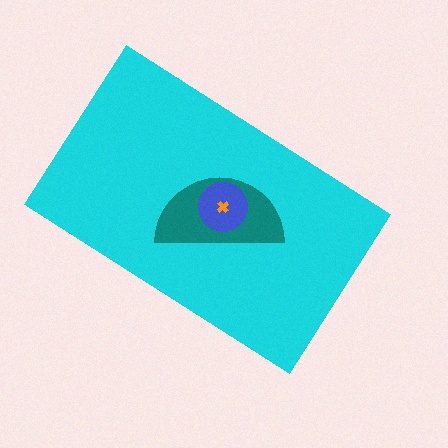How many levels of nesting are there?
4.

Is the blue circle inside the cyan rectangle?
Yes.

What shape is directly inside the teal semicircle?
The blue circle.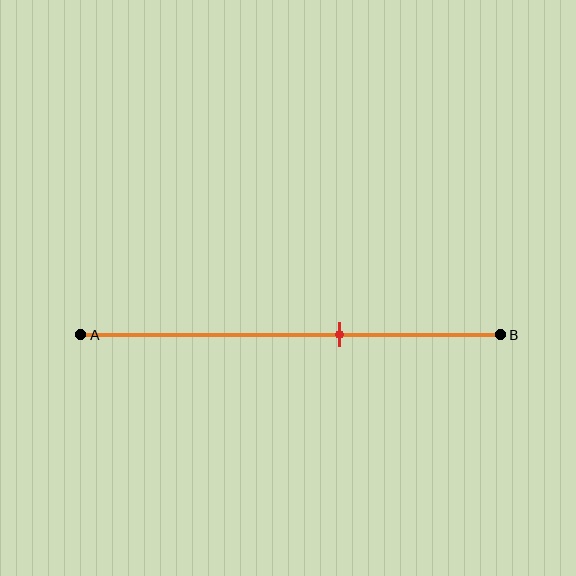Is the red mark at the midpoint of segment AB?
No, the mark is at about 60% from A, not at the 50% midpoint.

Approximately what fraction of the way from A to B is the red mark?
The red mark is approximately 60% of the way from A to B.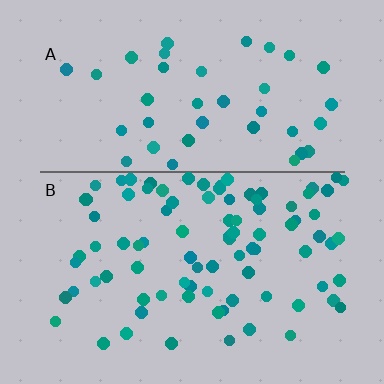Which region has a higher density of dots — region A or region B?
B (the bottom).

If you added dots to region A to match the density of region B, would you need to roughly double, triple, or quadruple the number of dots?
Approximately double.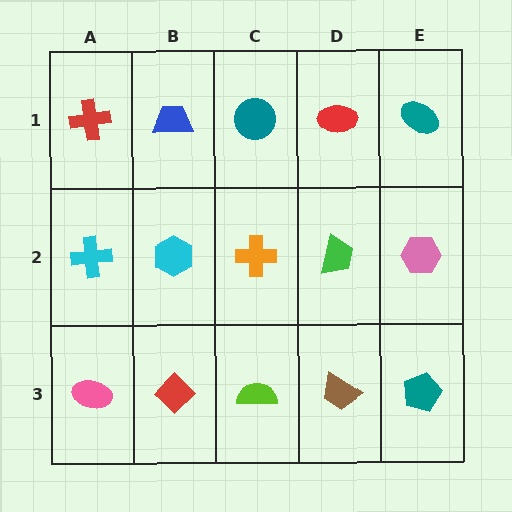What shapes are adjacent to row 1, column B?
A cyan hexagon (row 2, column B), a red cross (row 1, column A), a teal circle (row 1, column C).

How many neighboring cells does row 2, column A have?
3.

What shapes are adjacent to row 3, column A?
A cyan cross (row 2, column A), a red diamond (row 3, column B).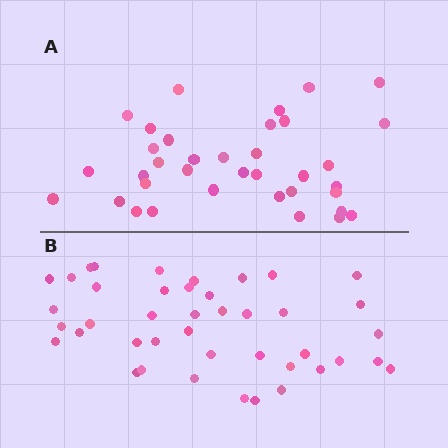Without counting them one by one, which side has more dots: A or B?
Region B (the bottom region) has more dots.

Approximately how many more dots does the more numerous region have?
Region B has about 6 more dots than region A.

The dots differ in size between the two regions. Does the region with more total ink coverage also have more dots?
No. Region A has more total ink coverage because its dots are larger, but region B actually contains more individual dots. Total area can be misleading — the number of items is what matters here.